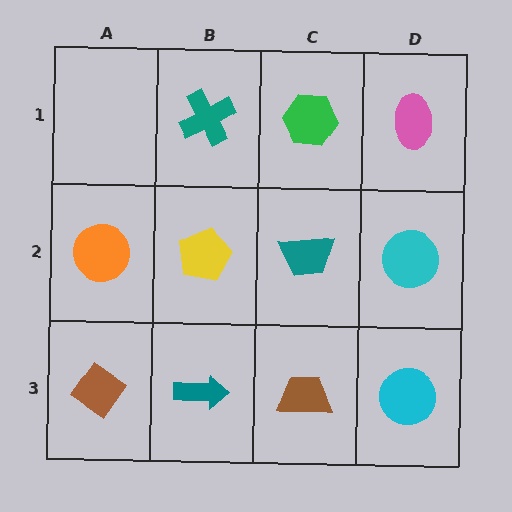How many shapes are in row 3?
4 shapes.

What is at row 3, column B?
A teal arrow.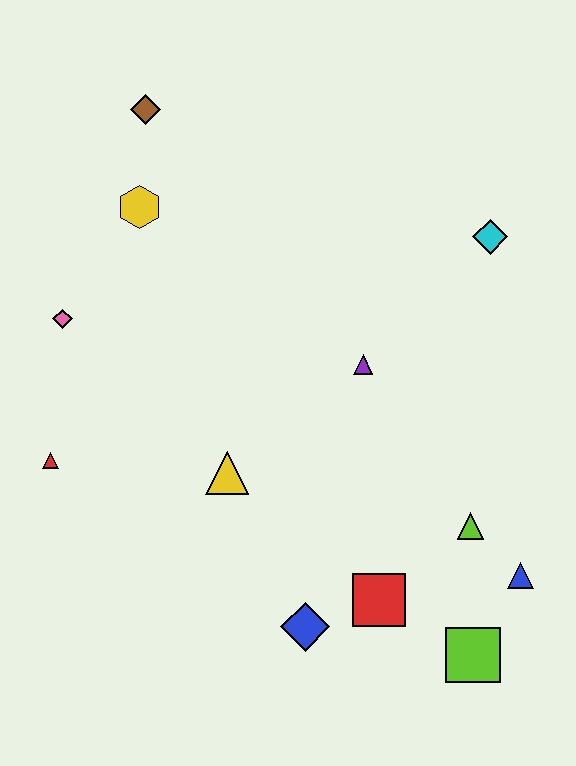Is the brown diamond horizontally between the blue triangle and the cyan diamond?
No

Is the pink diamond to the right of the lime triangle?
No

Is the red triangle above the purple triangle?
No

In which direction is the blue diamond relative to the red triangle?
The blue diamond is to the right of the red triangle.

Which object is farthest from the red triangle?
The cyan diamond is farthest from the red triangle.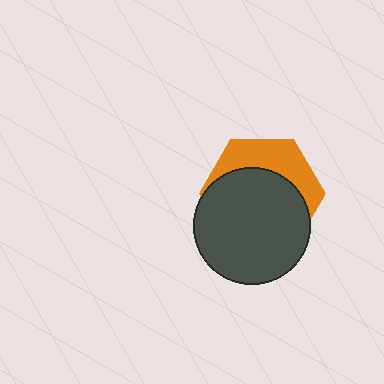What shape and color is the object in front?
The object in front is a dark gray circle.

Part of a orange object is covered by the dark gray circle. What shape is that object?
It is a hexagon.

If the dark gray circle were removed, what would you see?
You would see the complete orange hexagon.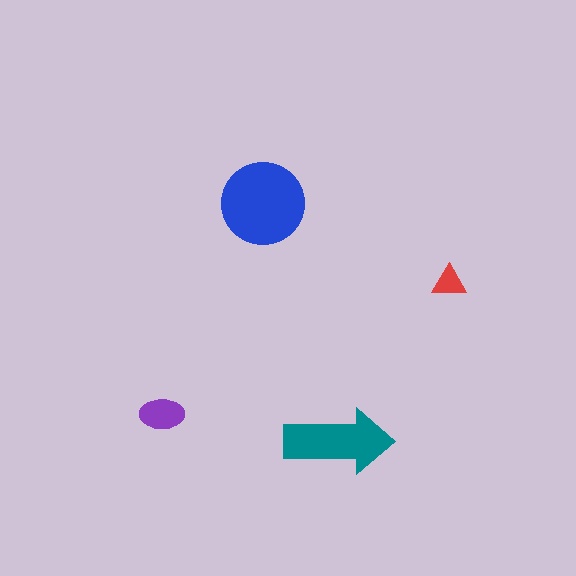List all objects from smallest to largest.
The red triangle, the purple ellipse, the teal arrow, the blue circle.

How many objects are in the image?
There are 4 objects in the image.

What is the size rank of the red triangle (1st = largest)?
4th.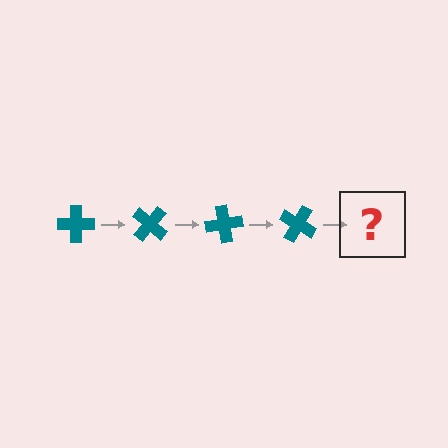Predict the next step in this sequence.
The next step is a teal cross rotated 160 degrees.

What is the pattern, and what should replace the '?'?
The pattern is that the cross rotates 40 degrees each step. The '?' should be a teal cross rotated 160 degrees.